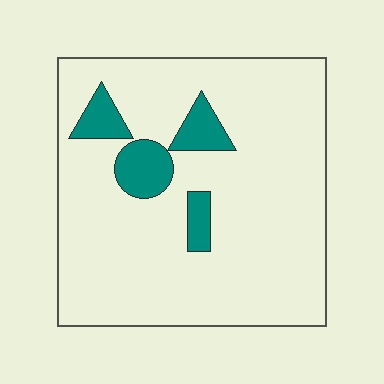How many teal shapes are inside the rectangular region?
4.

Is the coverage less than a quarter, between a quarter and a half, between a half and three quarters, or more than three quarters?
Less than a quarter.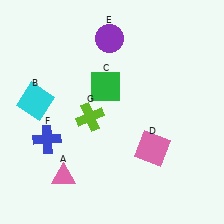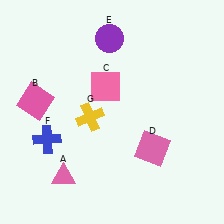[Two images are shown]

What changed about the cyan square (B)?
In Image 1, B is cyan. In Image 2, it changed to pink.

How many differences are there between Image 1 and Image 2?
There are 3 differences between the two images.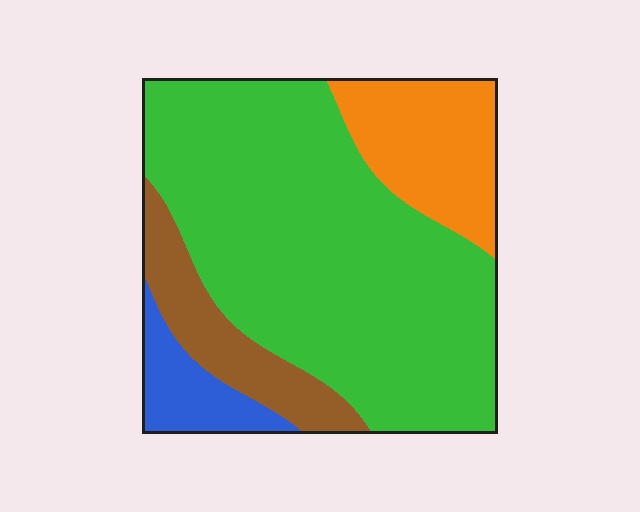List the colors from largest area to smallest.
From largest to smallest: green, orange, brown, blue.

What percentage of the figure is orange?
Orange takes up less than a sixth of the figure.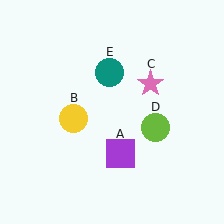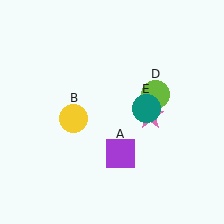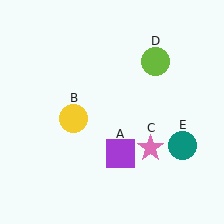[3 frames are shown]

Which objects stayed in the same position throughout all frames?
Purple square (object A) and yellow circle (object B) remained stationary.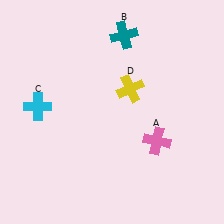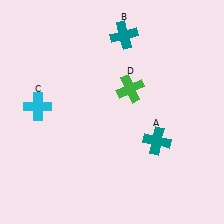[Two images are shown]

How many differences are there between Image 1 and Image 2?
There are 2 differences between the two images.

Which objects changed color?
A changed from pink to teal. D changed from yellow to green.